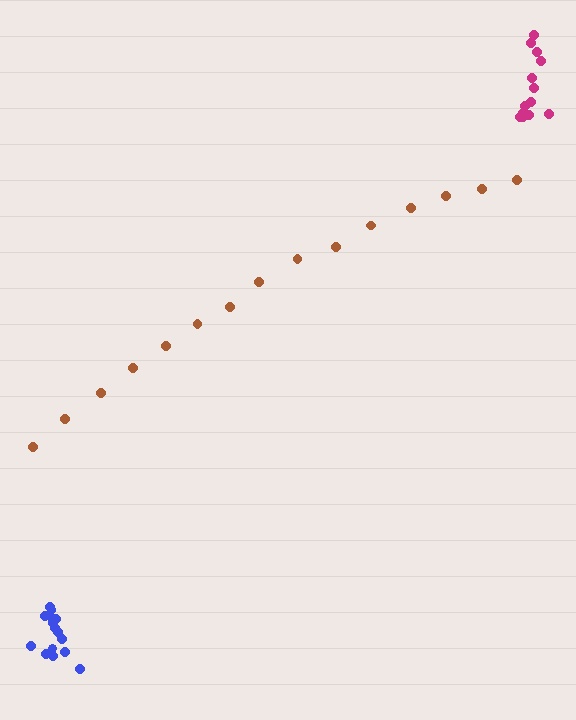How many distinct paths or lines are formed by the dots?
There are 3 distinct paths.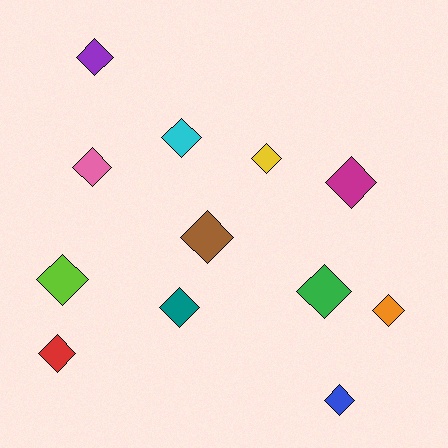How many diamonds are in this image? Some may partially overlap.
There are 12 diamonds.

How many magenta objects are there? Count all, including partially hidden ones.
There is 1 magenta object.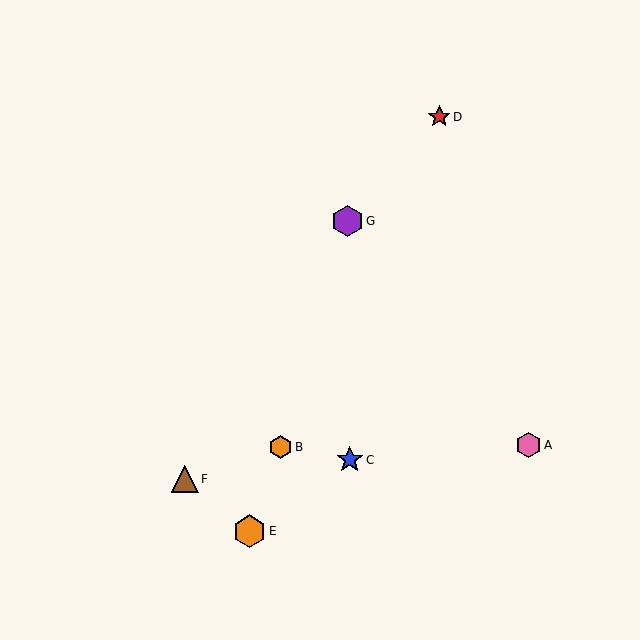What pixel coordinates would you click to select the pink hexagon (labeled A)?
Click at (528, 445) to select the pink hexagon A.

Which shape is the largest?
The orange hexagon (labeled E) is the largest.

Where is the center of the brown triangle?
The center of the brown triangle is at (185, 479).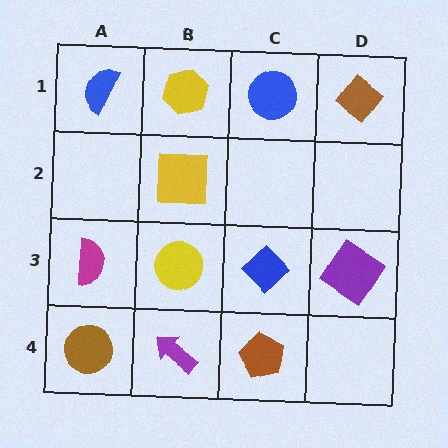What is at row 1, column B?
A yellow hexagon.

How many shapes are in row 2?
1 shape.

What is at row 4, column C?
A brown pentagon.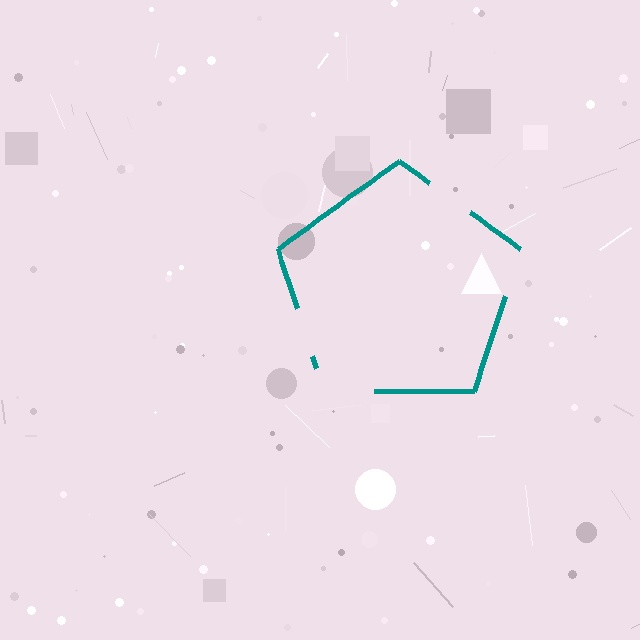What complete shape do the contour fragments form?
The contour fragments form a pentagon.